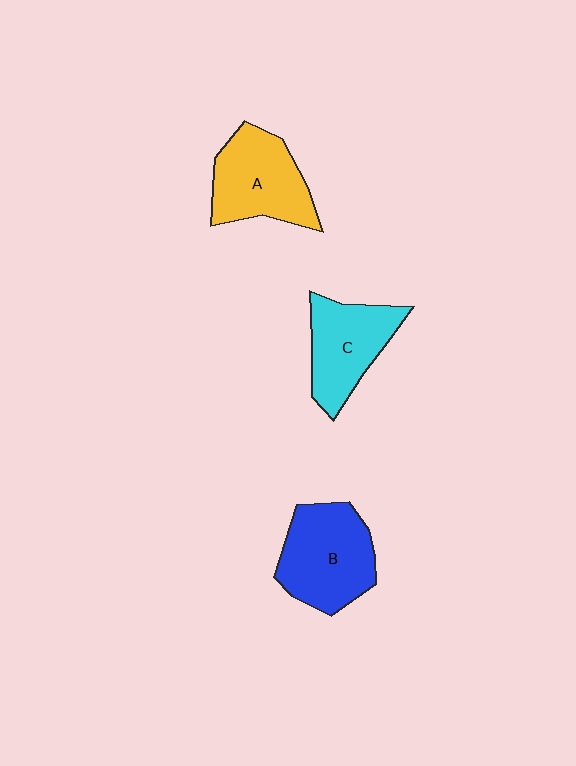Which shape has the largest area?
Shape B (blue).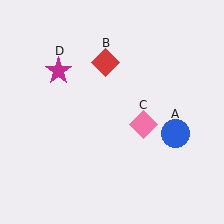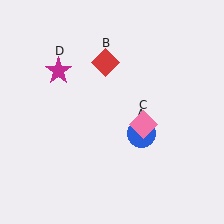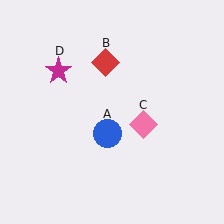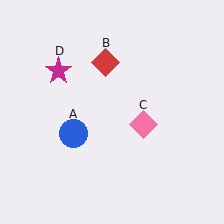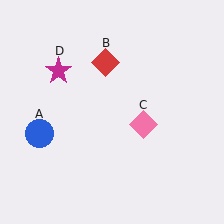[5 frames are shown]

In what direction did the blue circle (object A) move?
The blue circle (object A) moved left.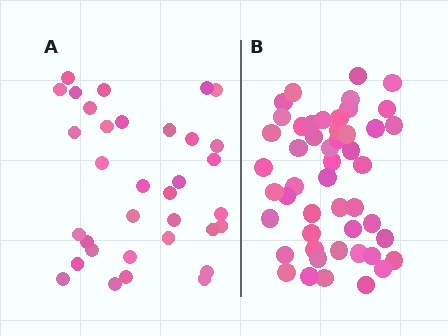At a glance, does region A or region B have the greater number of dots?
Region B (the right region) has more dots.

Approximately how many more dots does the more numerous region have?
Region B has approximately 15 more dots than region A.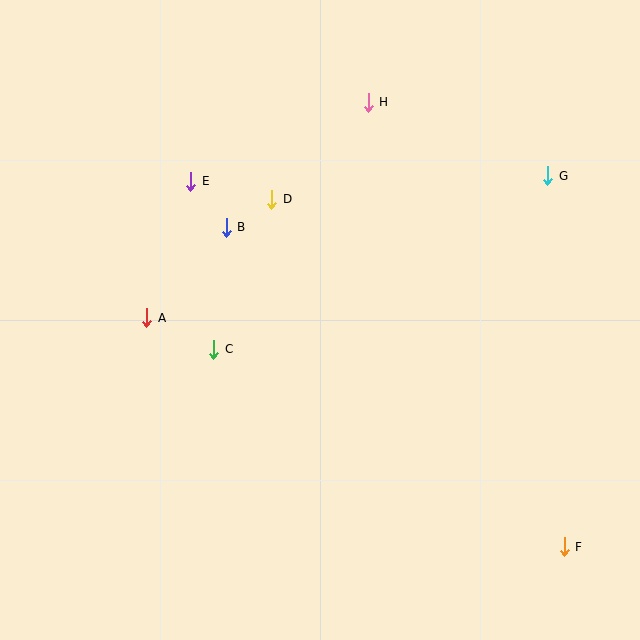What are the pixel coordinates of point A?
Point A is at (147, 318).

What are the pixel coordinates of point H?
Point H is at (368, 102).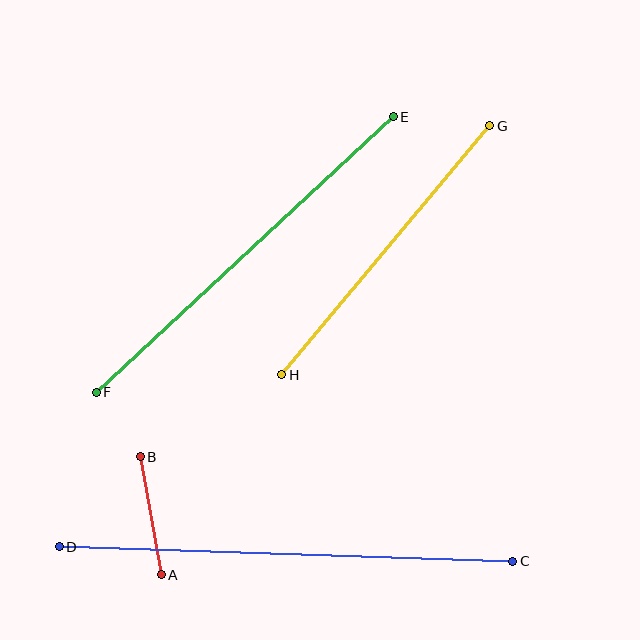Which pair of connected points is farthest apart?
Points C and D are farthest apart.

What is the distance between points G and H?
The distance is approximately 324 pixels.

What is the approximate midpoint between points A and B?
The midpoint is at approximately (151, 516) pixels.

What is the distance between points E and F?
The distance is approximately 405 pixels.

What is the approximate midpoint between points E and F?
The midpoint is at approximately (245, 254) pixels.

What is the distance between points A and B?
The distance is approximately 120 pixels.